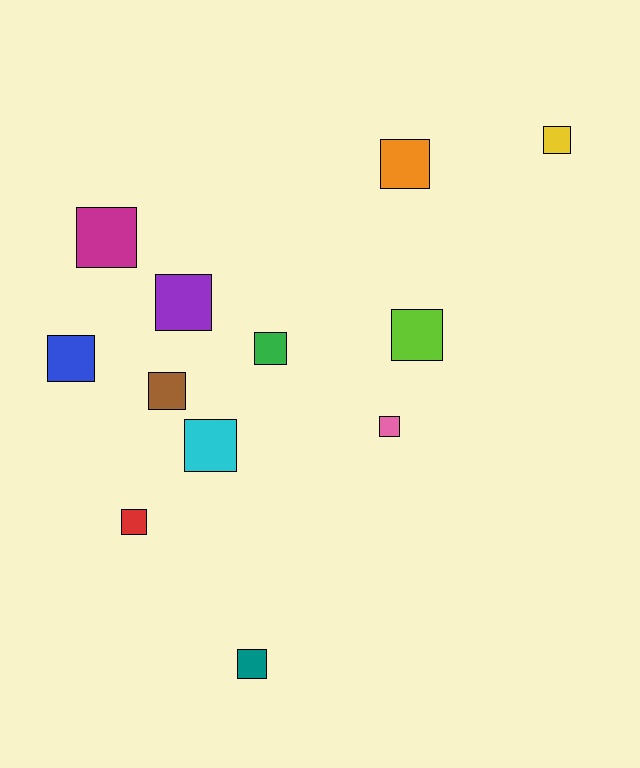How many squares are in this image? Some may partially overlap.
There are 12 squares.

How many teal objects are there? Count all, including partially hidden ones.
There is 1 teal object.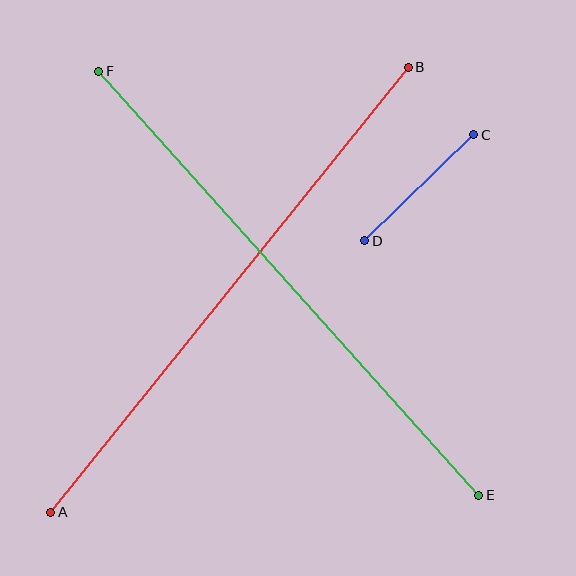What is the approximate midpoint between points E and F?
The midpoint is at approximately (289, 283) pixels.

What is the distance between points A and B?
The distance is approximately 571 pixels.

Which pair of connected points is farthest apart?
Points A and B are farthest apart.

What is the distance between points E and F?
The distance is approximately 569 pixels.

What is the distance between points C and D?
The distance is approximately 152 pixels.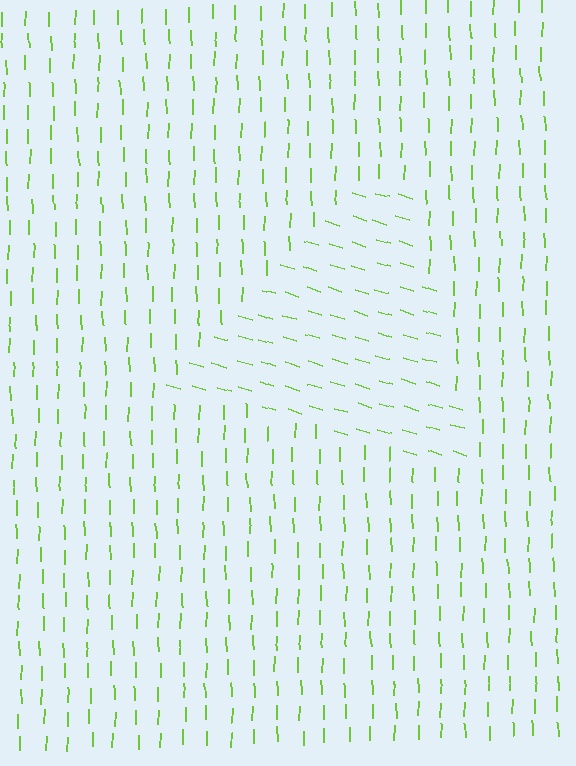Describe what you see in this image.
The image is filled with small lime line segments. A triangle region in the image has lines oriented differently from the surrounding lines, creating a visible texture boundary.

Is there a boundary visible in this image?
Yes, there is a texture boundary formed by a change in line orientation.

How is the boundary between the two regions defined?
The boundary is defined purely by a change in line orientation (approximately 73 degrees difference). All lines are the same color and thickness.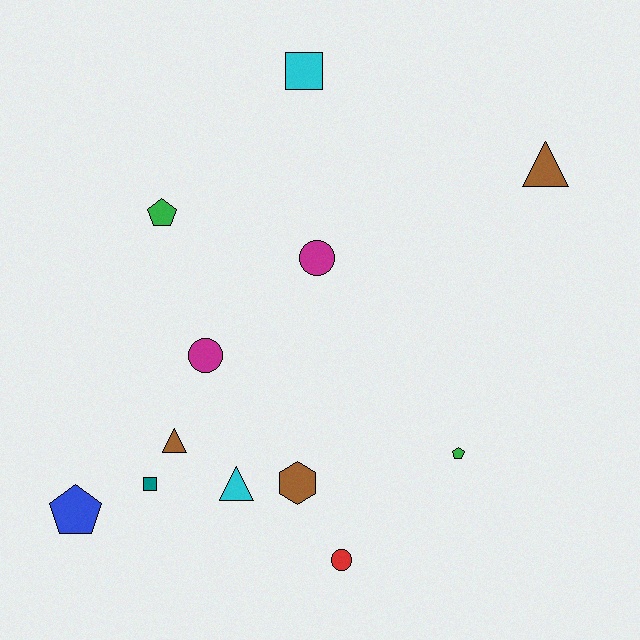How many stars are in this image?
There are no stars.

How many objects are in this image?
There are 12 objects.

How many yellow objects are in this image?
There are no yellow objects.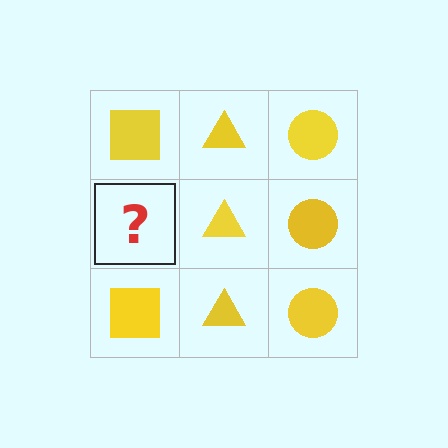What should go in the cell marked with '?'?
The missing cell should contain a yellow square.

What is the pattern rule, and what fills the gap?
The rule is that each column has a consistent shape. The gap should be filled with a yellow square.